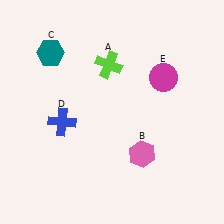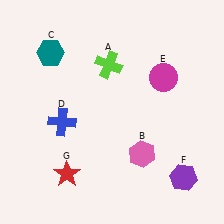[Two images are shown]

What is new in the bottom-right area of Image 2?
A purple hexagon (F) was added in the bottom-right area of Image 2.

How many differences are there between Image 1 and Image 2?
There are 2 differences between the two images.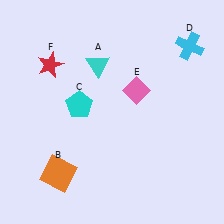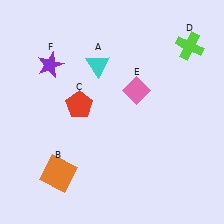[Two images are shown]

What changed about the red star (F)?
In Image 1, F is red. In Image 2, it changed to purple.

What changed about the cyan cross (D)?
In Image 1, D is cyan. In Image 2, it changed to lime.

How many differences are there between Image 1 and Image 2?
There are 3 differences between the two images.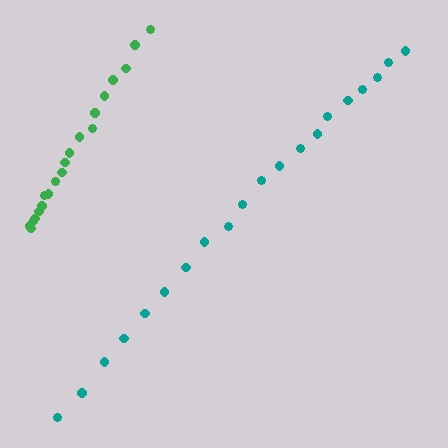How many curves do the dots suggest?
There are 2 distinct paths.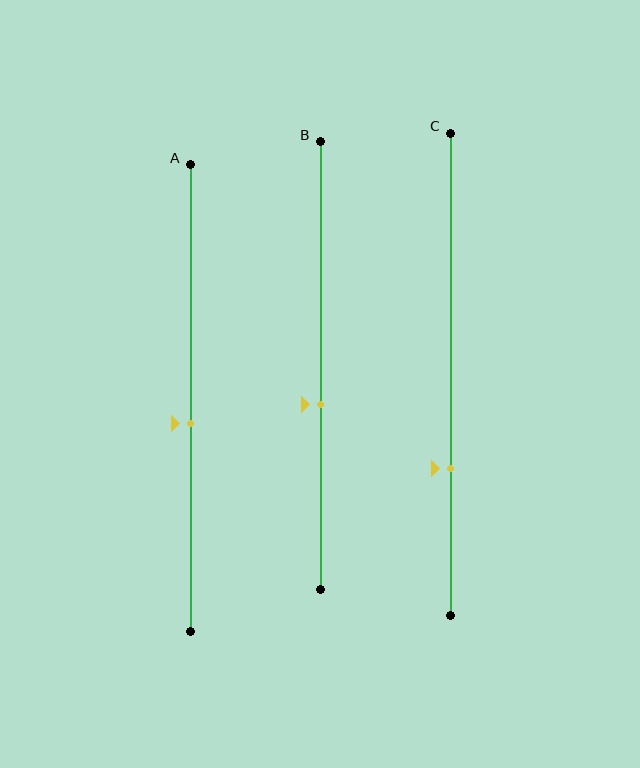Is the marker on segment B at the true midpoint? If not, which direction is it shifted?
No, the marker on segment B is shifted downward by about 9% of the segment length.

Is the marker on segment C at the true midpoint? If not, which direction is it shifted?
No, the marker on segment C is shifted downward by about 19% of the segment length.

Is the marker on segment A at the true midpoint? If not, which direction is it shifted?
No, the marker on segment A is shifted downward by about 5% of the segment length.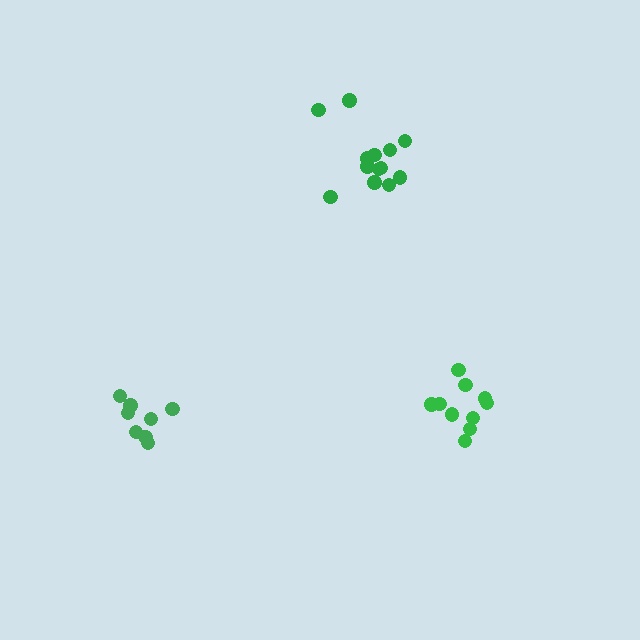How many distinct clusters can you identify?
There are 3 distinct clusters.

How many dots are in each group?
Group 1: 10 dots, Group 2: 13 dots, Group 3: 8 dots (31 total).